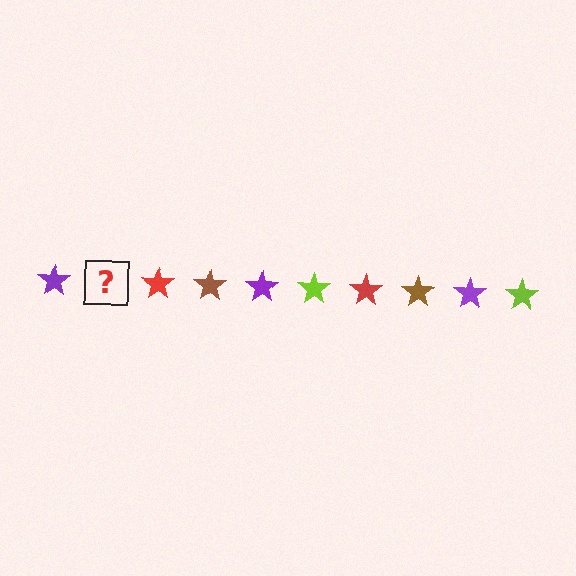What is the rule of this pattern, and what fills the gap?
The rule is that the pattern cycles through purple, lime, red, brown stars. The gap should be filled with a lime star.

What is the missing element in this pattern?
The missing element is a lime star.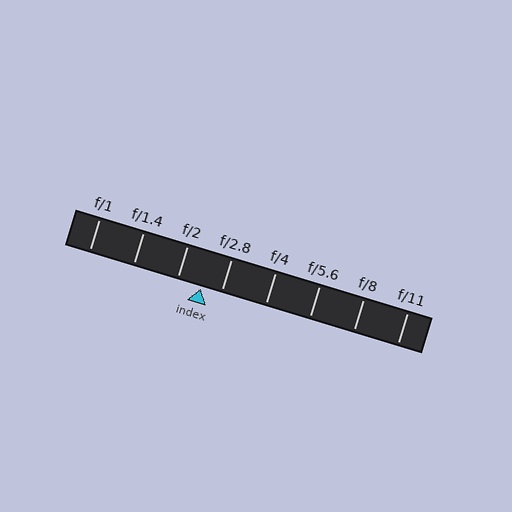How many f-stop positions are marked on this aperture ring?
There are 8 f-stop positions marked.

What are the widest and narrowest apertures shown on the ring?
The widest aperture shown is f/1 and the narrowest is f/11.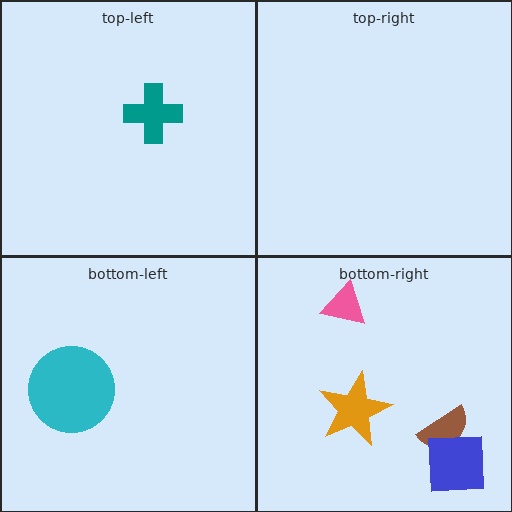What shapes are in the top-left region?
The teal cross.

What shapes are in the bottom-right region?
The pink triangle, the brown semicircle, the orange star, the blue square.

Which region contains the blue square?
The bottom-right region.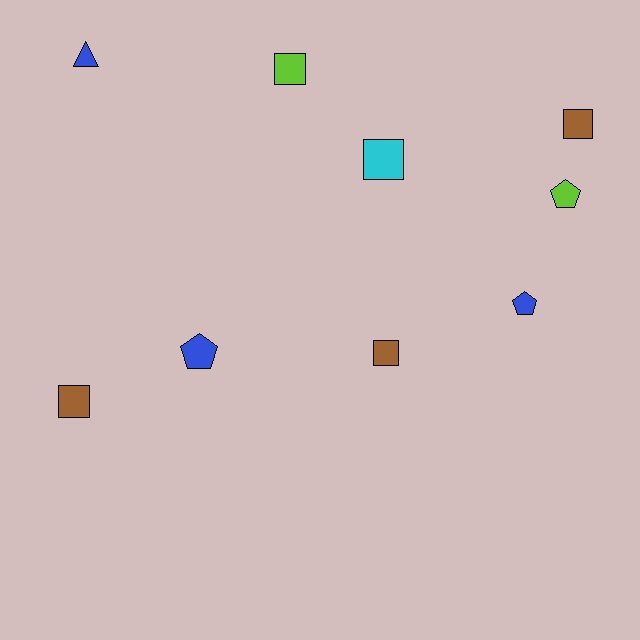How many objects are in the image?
There are 9 objects.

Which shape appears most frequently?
Square, with 5 objects.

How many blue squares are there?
There are no blue squares.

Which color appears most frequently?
Blue, with 3 objects.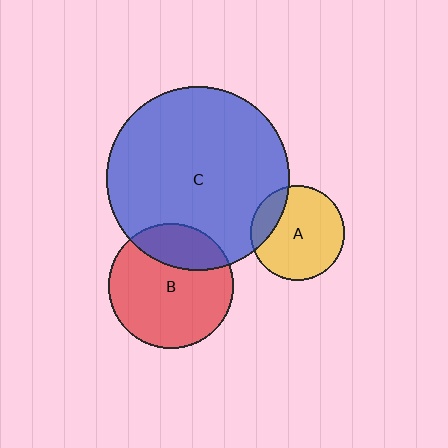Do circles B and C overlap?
Yes.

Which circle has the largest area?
Circle C (blue).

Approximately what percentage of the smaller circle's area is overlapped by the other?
Approximately 25%.